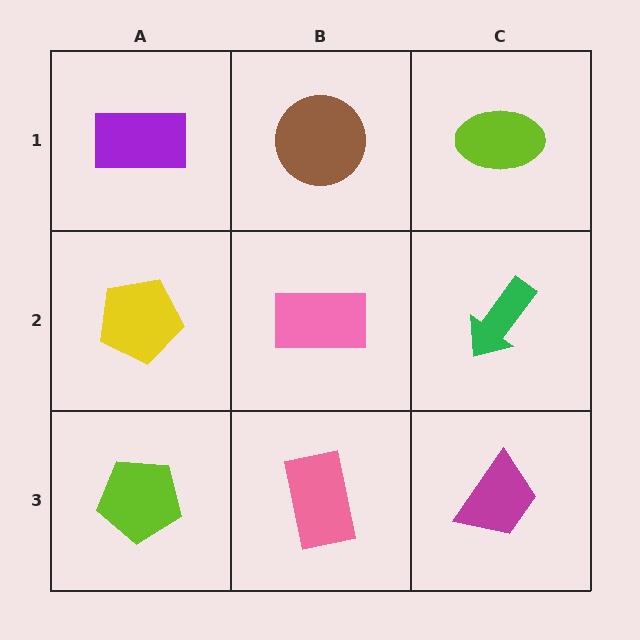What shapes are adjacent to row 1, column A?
A yellow pentagon (row 2, column A), a brown circle (row 1, column B).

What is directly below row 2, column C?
A magenta trapezoid.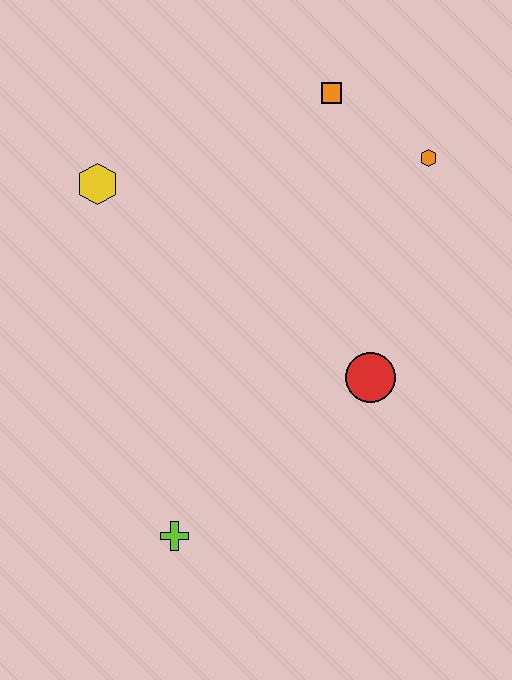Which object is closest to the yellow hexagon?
The orange square is closest to the yellow hexagon.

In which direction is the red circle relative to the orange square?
The red circle is below the orange square.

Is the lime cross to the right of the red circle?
No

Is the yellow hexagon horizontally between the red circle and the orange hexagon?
No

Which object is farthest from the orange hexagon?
The lime cross is farthest from the orange hexagon.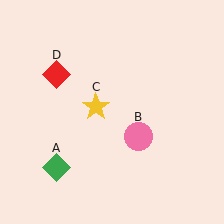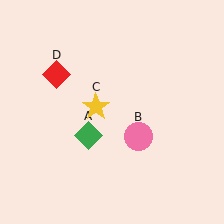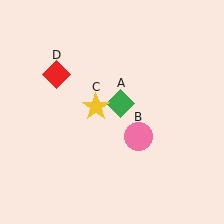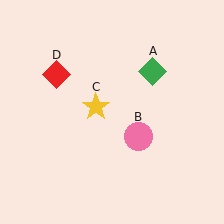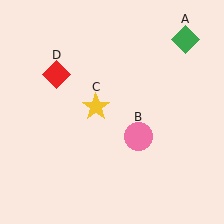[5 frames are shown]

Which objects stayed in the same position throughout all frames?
Pink circle (object B) and yellow star (object C) and red diamond (object D) remained stationary.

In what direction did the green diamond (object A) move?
The green diamond (object A) moved up and to the right.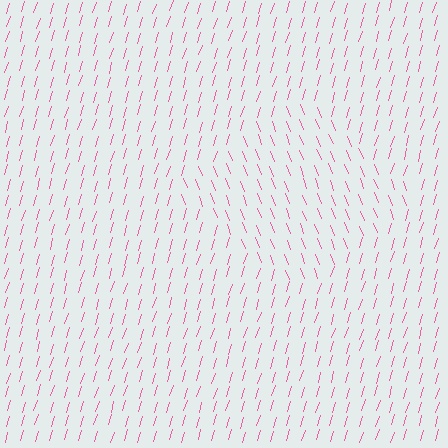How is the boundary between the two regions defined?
The boundary is defined purely by a change in line orientation (approximately 38 degrees difference). All lines are the same color and thickness.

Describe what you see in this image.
The image is filled with small pink line segments. A diamond region in the image has lines oriented differently from the surrounding lines, creating a visible texture boundary.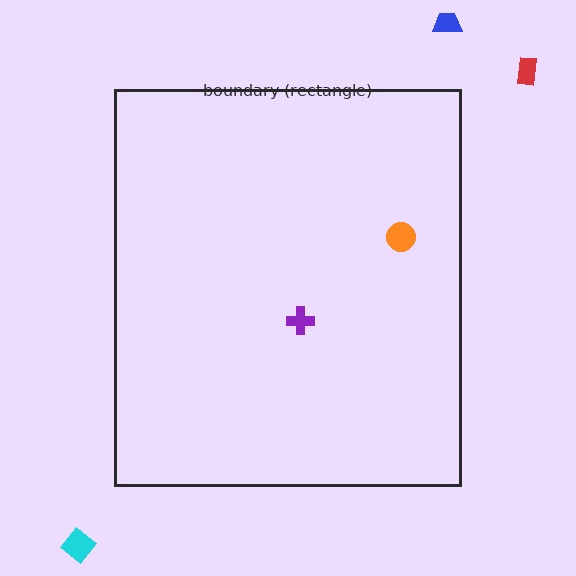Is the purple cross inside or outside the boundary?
Inside.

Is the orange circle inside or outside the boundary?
Inside.